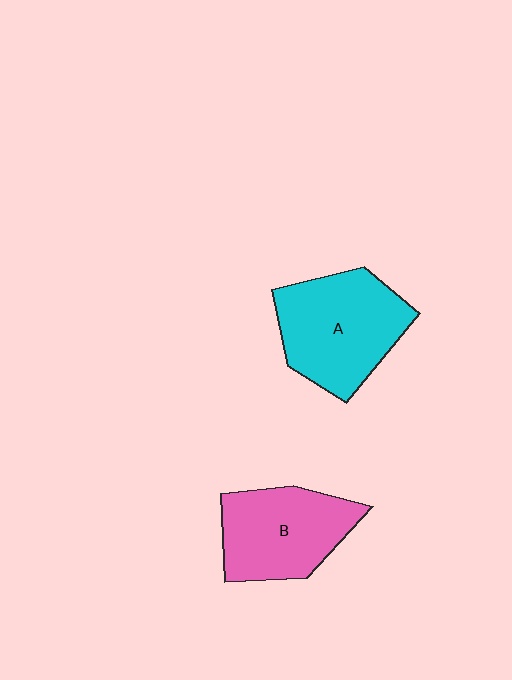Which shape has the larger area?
Shape A (cyan).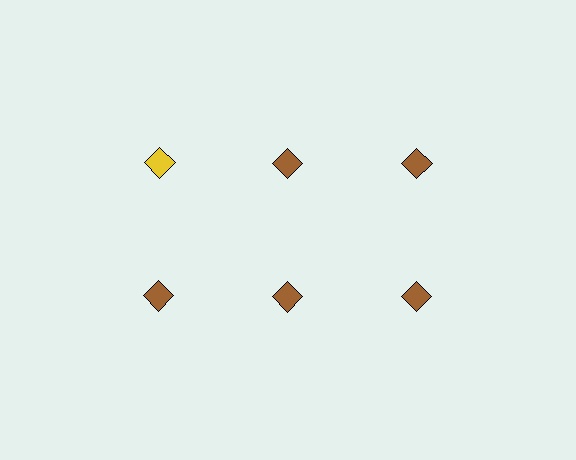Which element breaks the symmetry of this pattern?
The yellow diamond in the top row, leftmost column breaks the symmetry. All other shapes are brown diamonds.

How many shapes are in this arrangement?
There are 6 shapes arranged in a grid pattern.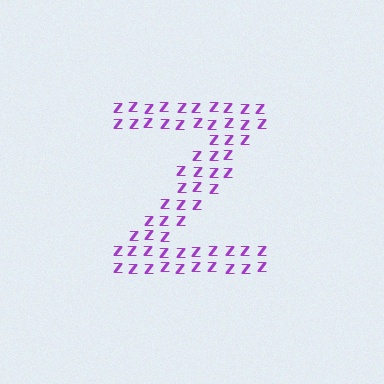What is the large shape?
The large shape is the letter Z.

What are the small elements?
The small elements are letter Z's.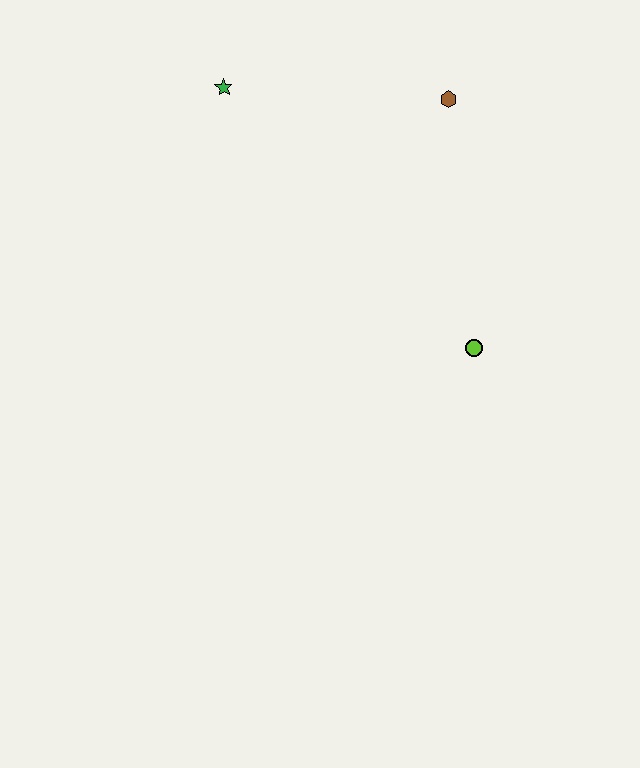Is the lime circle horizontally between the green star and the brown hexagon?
No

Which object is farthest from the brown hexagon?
The lime circle is farthest from the brown hexagon.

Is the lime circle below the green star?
Yes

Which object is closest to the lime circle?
The brown hexagon is closest to the lime circle.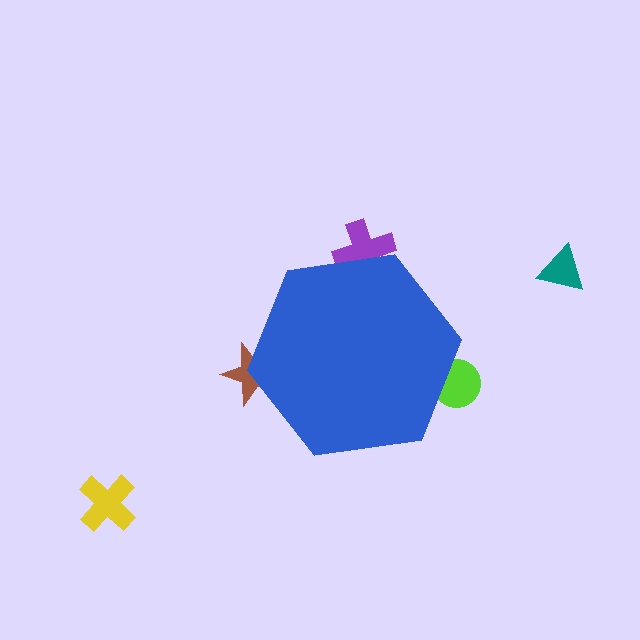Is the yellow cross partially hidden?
No, the yellow cross is fully visible.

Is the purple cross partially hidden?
Yes, the purple cross is partially hidden behind the blue hexagon.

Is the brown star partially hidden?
Yes, the brown star is partially hidden behind the blue hexagon.